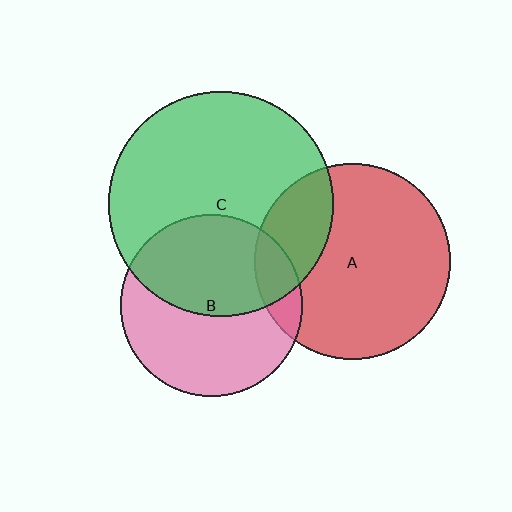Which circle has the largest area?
Circle C (green).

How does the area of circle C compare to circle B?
Approximately 1.5 times.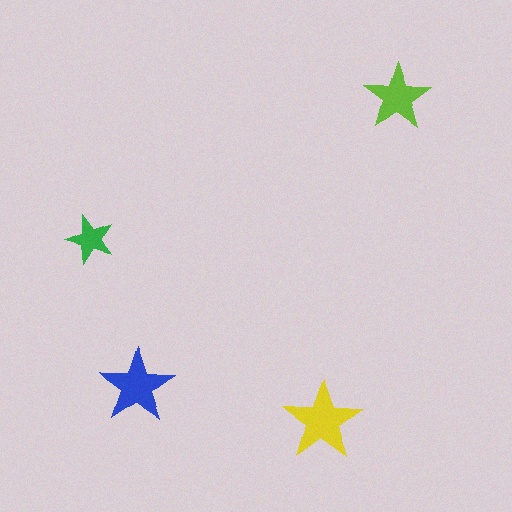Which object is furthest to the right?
The lime star is rightmost.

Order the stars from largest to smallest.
the yellow one, the blue one, the lime one, the green one.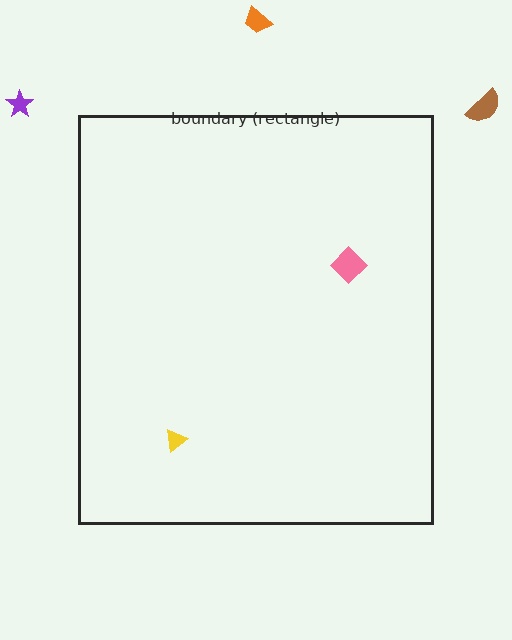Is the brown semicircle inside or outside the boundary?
Outside.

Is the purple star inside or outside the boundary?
Outside.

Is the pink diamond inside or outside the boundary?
Inside.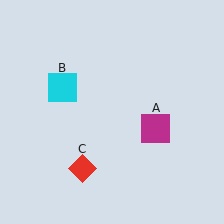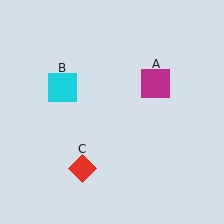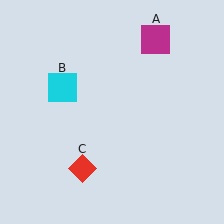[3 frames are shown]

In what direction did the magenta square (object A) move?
The magenta square (object A) moved up.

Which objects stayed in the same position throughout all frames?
Cyan square (object B) and red diamond (object C) remained stationary.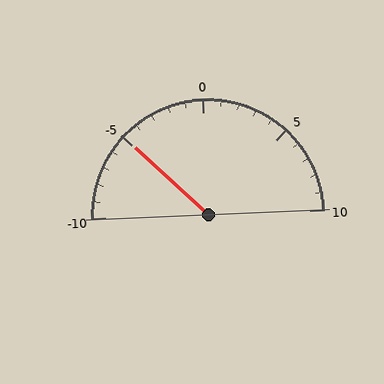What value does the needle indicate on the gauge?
The needle indicates approximately -5.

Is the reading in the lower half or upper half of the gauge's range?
The reading is in the lower half of the range (-10 to 10).